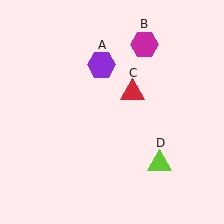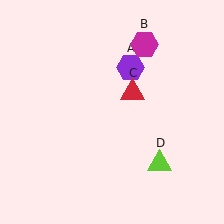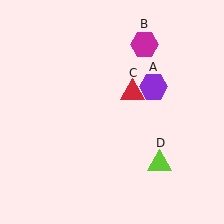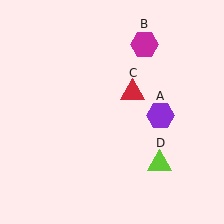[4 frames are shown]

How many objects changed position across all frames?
1 object changed position: purple hexagon (object A).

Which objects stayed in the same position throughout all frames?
Magenta hexagon (object B) and red triangle (object C) and lime triangle (object D) remained stationary.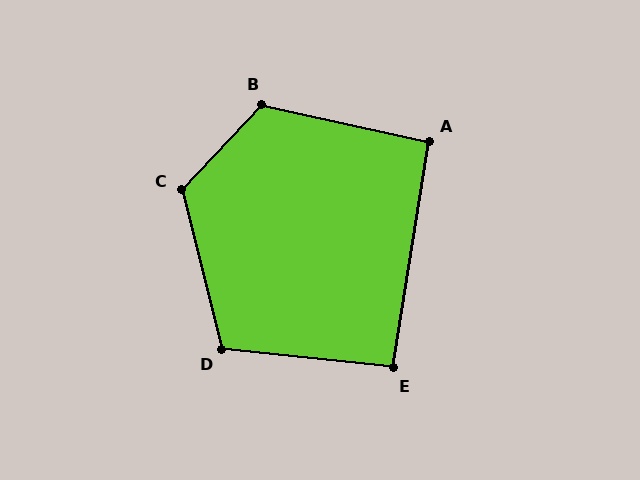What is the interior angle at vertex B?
Approximately 121 degrees (obtuse).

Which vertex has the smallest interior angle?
E, at approximately 93 degrees.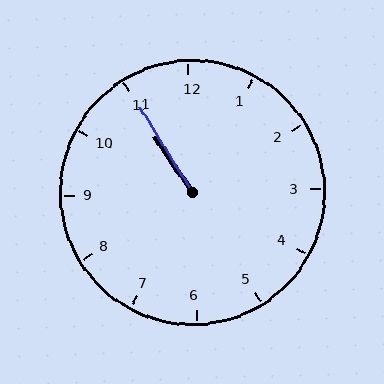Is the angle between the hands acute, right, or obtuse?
It is acute.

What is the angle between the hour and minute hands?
Approximately 2 degrees.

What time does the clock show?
10:55.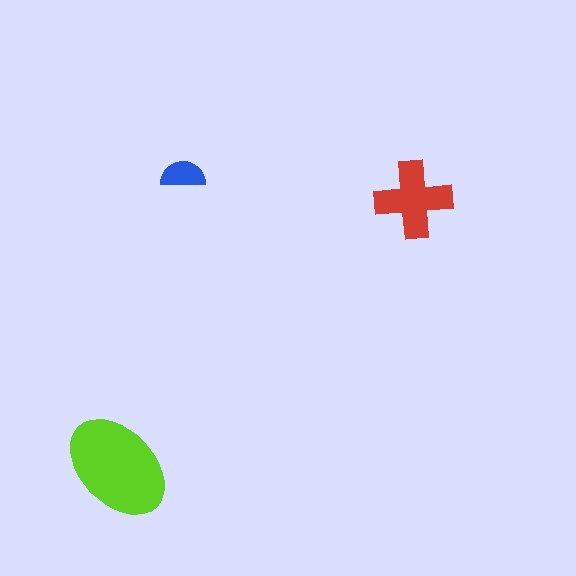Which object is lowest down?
The lime ellipse is bottommost.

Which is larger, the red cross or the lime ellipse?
The lime ellipse.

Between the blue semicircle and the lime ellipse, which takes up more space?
The lime ellipse.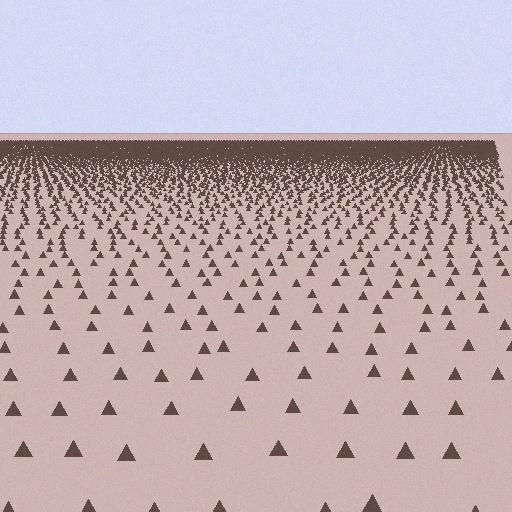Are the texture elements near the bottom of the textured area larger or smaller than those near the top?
Larger. Near the bottom, elements are closer to the viewer and appear at a bigger on-screen size.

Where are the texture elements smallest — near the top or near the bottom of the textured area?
Near the top.